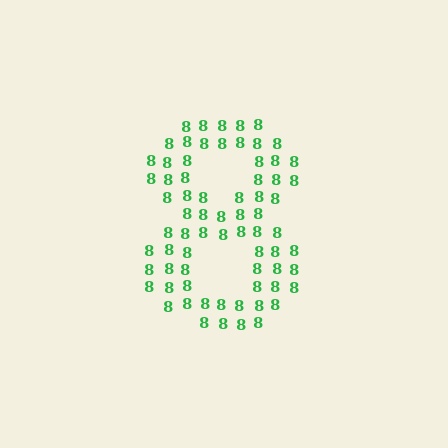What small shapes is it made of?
It is made of small digit 8's.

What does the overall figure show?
The overall figure shows the digit 8.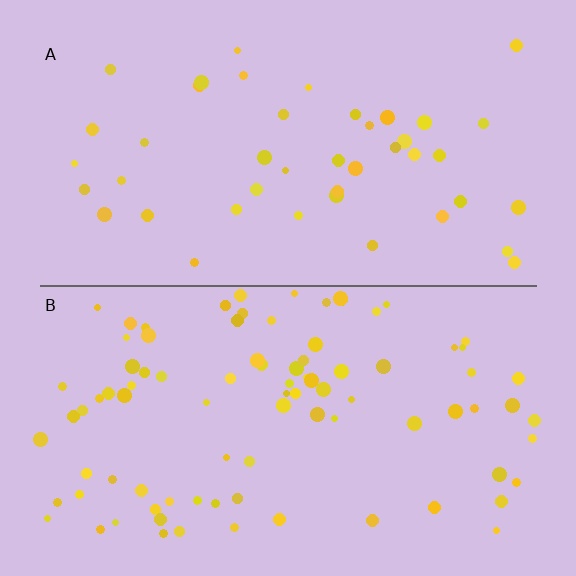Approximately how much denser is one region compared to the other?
Approximately 2.0× — region B over region A.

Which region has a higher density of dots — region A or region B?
B (the bottom).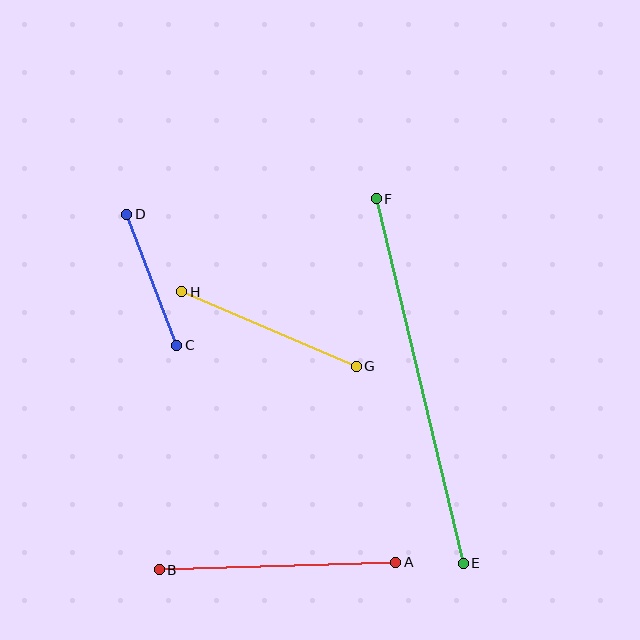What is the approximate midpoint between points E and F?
The midpoint is at approximately (420, 381) pixels.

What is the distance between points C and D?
The distance is approximately 140 pixels.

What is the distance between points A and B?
The distance is approximately 236 pixels.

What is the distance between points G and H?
The distance is approximately 189 pixels.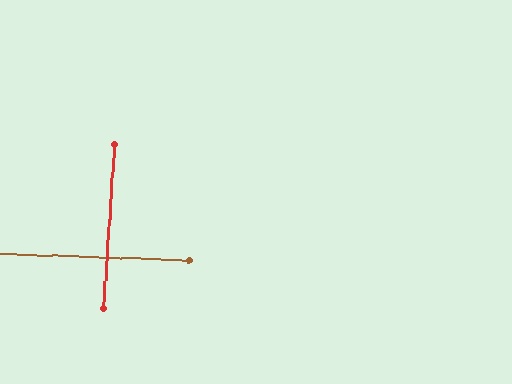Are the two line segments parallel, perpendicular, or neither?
Perpendicular — they meet at approximately 88°.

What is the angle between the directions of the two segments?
Approximately 88 degrees.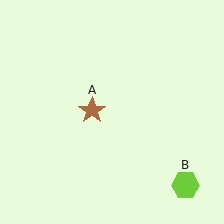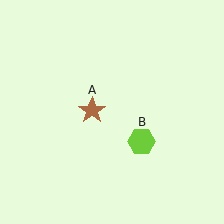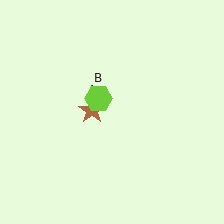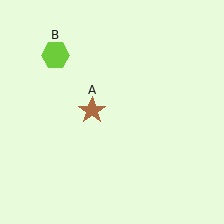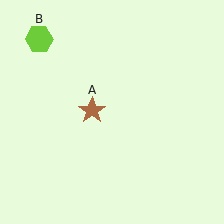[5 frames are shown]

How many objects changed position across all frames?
1 object changed position: lime hexagon (object B).